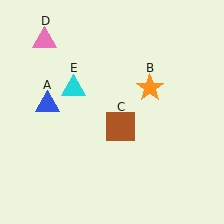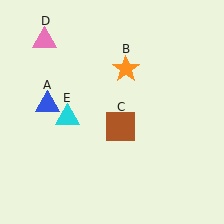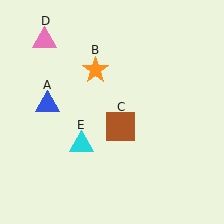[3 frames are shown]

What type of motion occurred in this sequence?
The orange star (object B), cyan triangle (object E) rotated counterclockwise around the center of the scene.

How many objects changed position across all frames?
2 objects changed position: orange star (object B), cyan triangle (object E).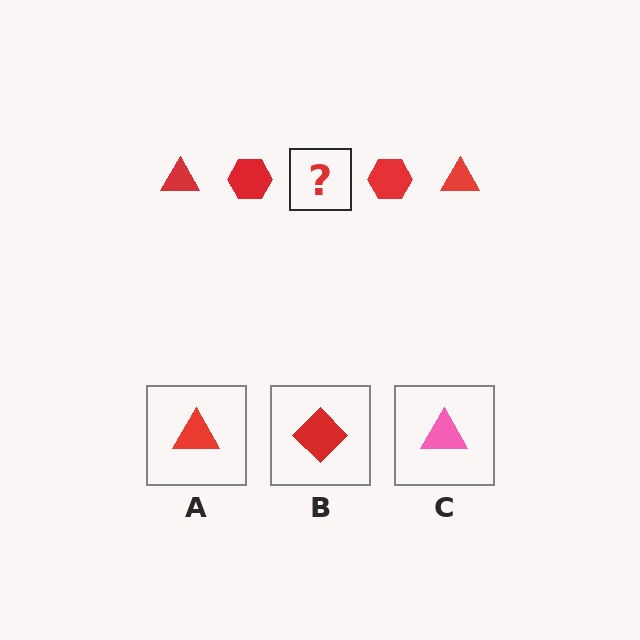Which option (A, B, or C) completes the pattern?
A.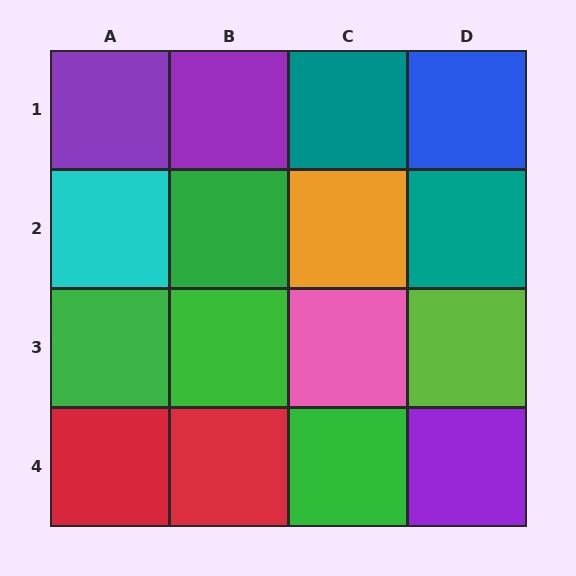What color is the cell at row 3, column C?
Pink.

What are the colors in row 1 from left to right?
Purple, purple, teal, blue.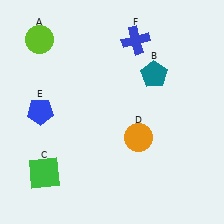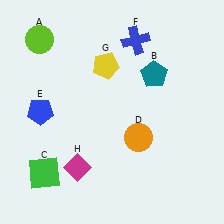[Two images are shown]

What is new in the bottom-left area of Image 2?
A magenta diamond (H) was added in the bottom-left area of Image 2.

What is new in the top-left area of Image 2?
A yellow pentagon (G) was added in the top-left area of Image 2.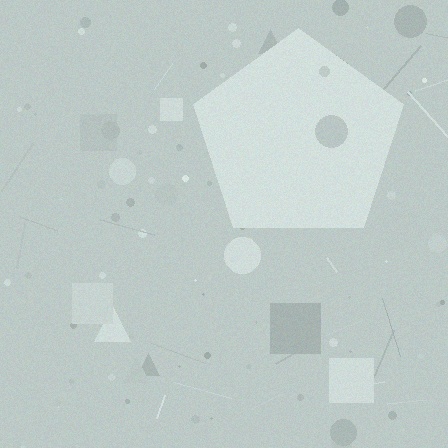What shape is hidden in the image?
A pentagon is hidden in the image.